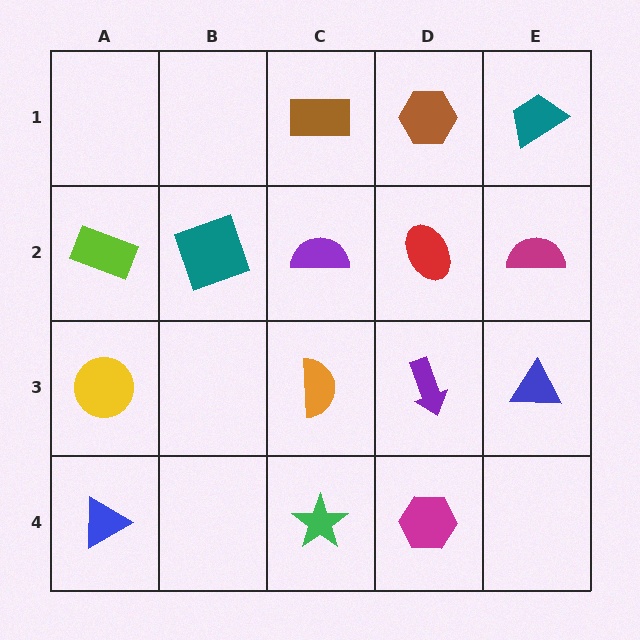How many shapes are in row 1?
3 shapes.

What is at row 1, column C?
A brown rectangle.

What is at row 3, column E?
A blue triangle.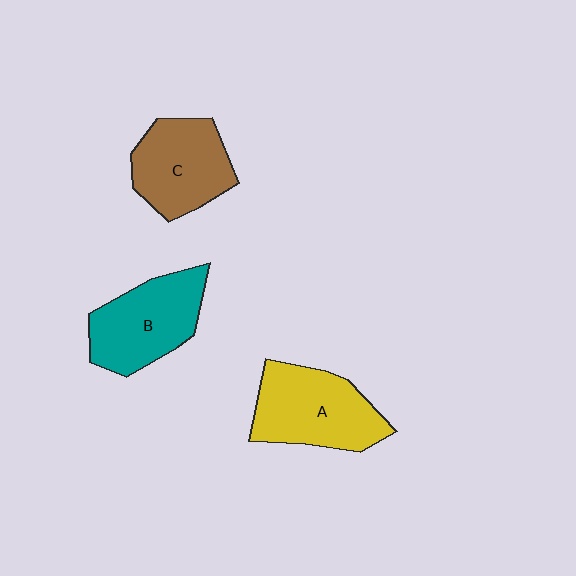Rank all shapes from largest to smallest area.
From largest to smallest: A (yellow), B (teal), C (brown).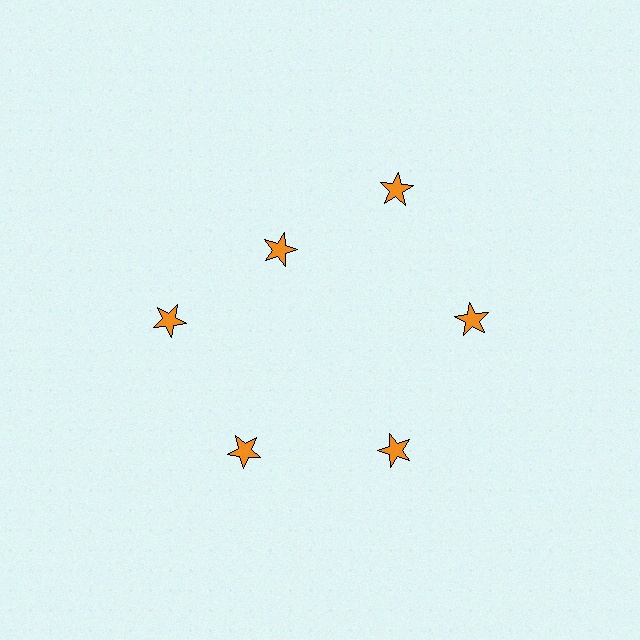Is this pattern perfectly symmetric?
No. The 6 orange stars are arranged in a ring, but one element near the 11 o'clock position is pulled inward toward the center, breaking the 6-fold rotational symmetry.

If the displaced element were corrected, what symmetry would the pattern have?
It would have 6-fold rotational symmetry — the pattern would map onto itself every 60 degrees.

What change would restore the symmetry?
The symmetry would be restored by moving it outward, back onto the ring so that all 6 stars sit at equal angles and equal distance from the center.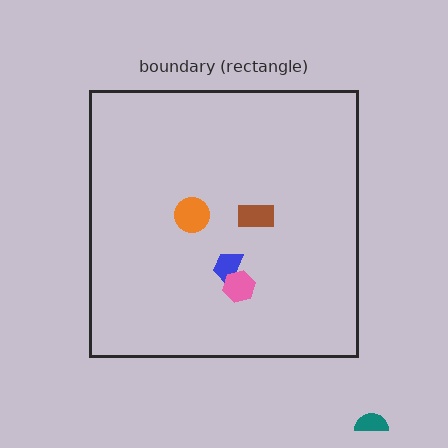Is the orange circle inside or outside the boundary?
Inside.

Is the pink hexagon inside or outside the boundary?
Inside.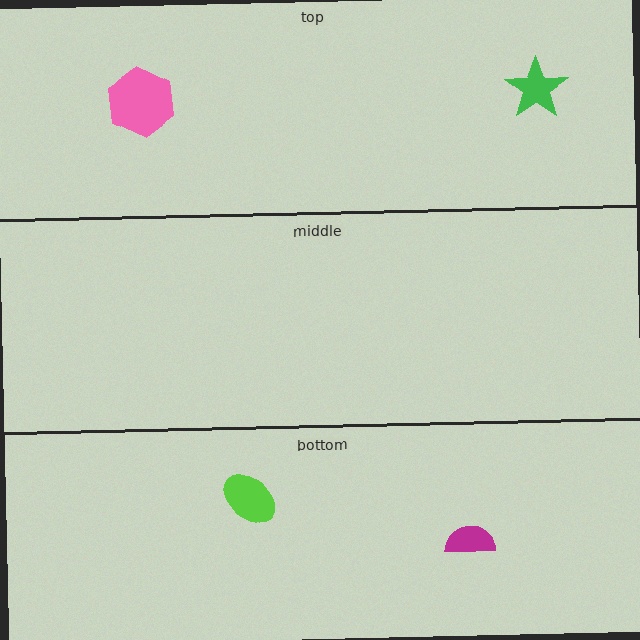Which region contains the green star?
The top region.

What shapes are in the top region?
The green star, the pink hexagon.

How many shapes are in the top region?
2.